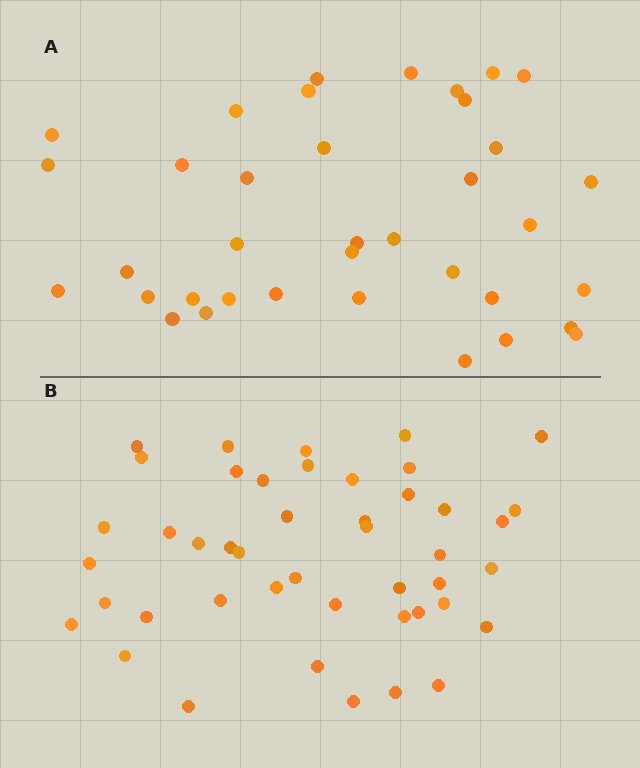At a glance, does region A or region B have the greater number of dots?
Region B (the bottom region) has more dots.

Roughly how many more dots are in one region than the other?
Region B has roughly 8 or so more dots than region A.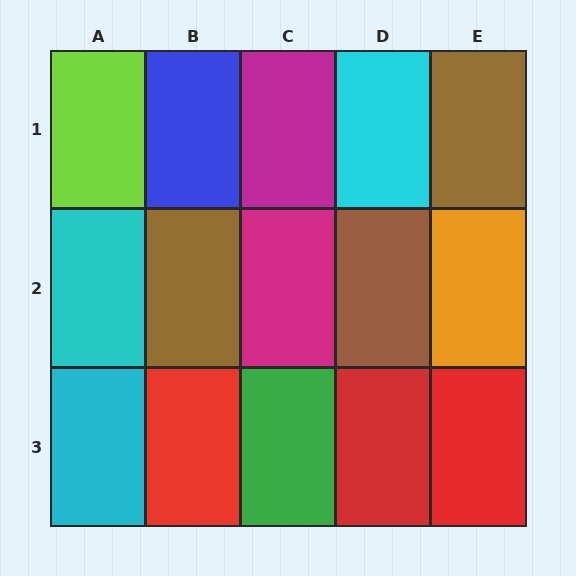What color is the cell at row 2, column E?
Orange.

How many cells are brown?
3 cells are brown.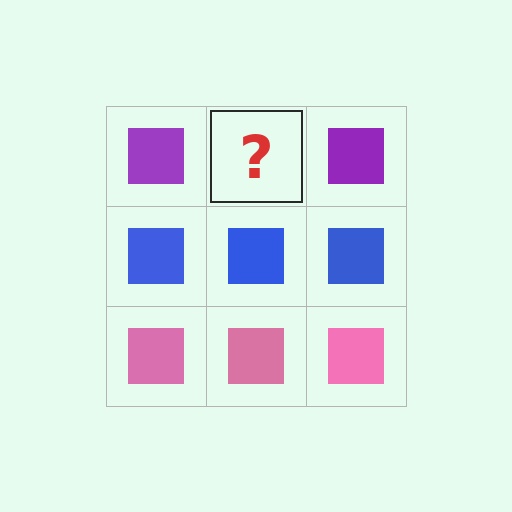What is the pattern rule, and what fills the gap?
The rule is that each row has a consistent color. The gap should be filled with a purple square.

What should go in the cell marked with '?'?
The missing cell should contain a purple square.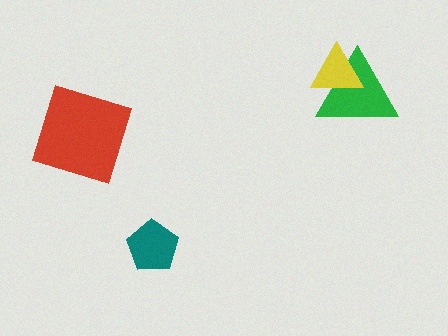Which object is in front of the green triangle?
The yellow triangle is in front of the green triangle.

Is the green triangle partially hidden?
Yes, it is partially covered by another shape.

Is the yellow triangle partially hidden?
No, no other shape covers it.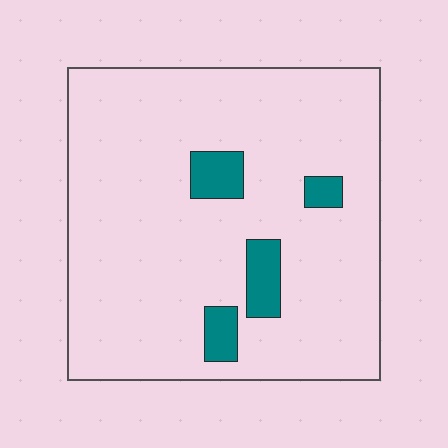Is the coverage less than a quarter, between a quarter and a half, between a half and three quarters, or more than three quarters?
Less than a quarter.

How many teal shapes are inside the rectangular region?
4.